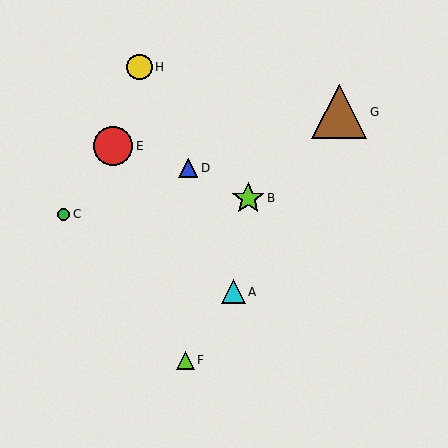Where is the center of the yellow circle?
The center of the yellow circle is at (139, 67).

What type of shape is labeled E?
Shape E is a red circle.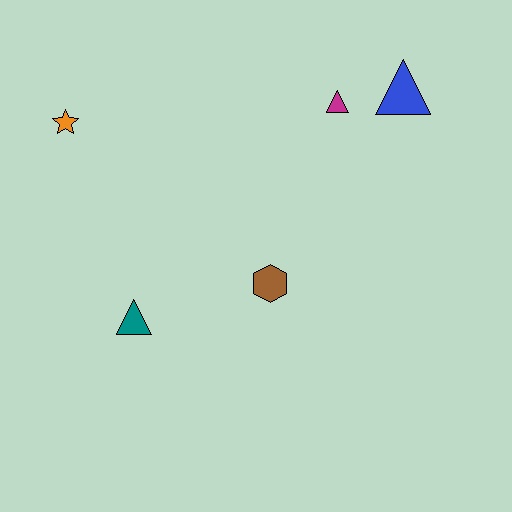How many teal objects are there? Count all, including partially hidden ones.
There is 1 teal object.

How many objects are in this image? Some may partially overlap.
There are 5 objects.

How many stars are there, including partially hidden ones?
There is 1 star.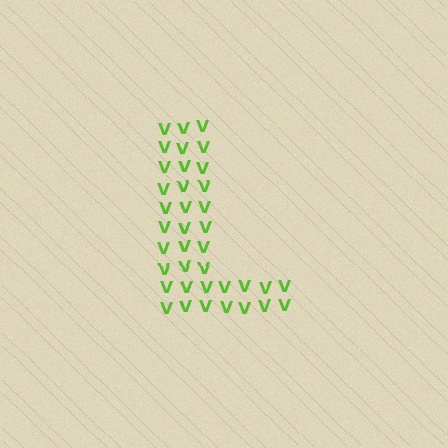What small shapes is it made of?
It is made of small letter V's.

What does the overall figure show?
The overall figure shows the letter L.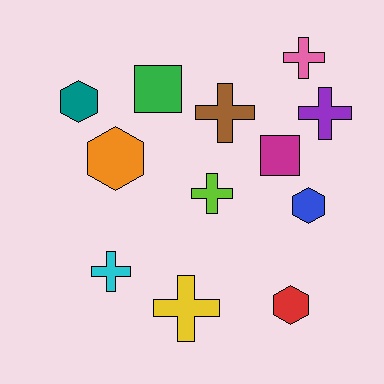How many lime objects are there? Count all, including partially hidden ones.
There is 1 lime object.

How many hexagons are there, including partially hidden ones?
There are 4 hexagons.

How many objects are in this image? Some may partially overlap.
There are 12 objects.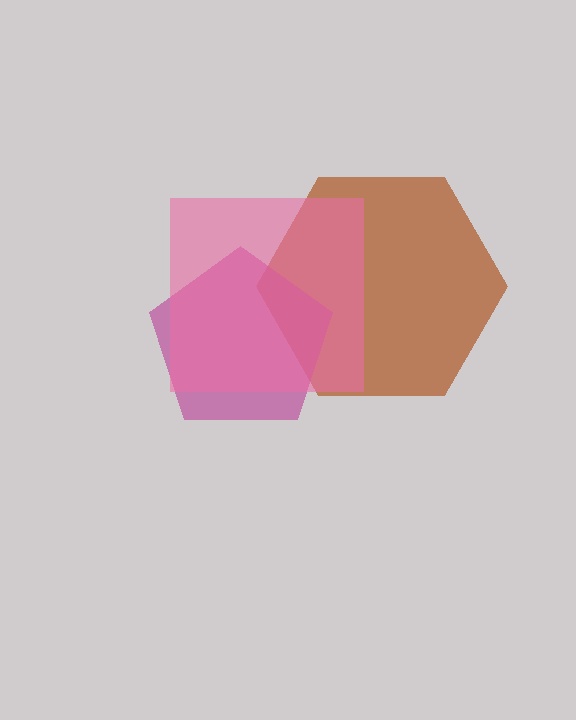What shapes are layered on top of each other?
The layered shapes are: a brown hexagon, a magenta pentagon, a pink square.